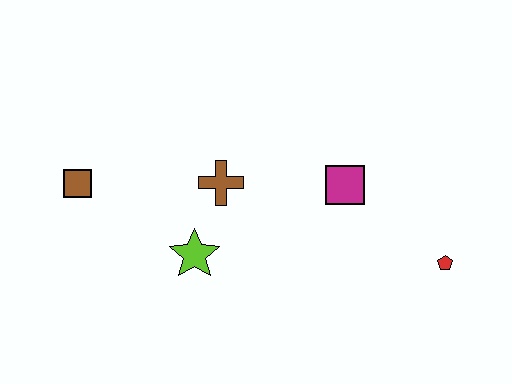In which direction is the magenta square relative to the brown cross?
The magenta square is to the right of the brown cross.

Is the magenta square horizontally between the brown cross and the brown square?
No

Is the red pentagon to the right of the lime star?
Yes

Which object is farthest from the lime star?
The red pentagon is farthest from the lime star.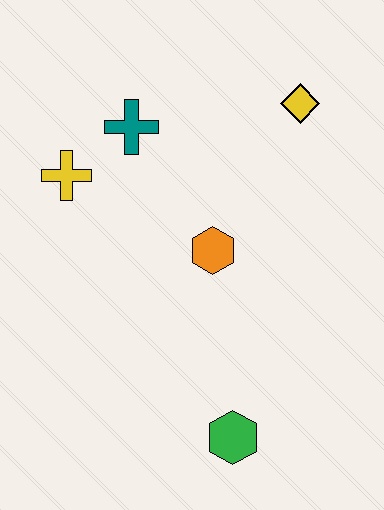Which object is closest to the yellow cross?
The teal cross is closest to the yellow cross.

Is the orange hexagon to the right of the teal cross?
Yes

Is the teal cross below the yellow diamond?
Yes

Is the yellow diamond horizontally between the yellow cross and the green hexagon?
No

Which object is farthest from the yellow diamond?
The green hexagon is farthest from the yellow diamond.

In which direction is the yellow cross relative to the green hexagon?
The yellow cross is above the green hexagon.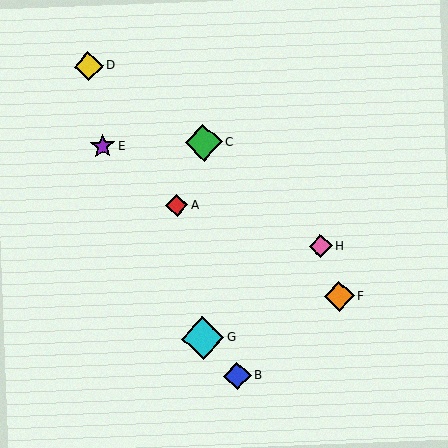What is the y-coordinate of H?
Object H is at y≈246.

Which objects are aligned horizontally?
Objects C, E are aligned horizontally.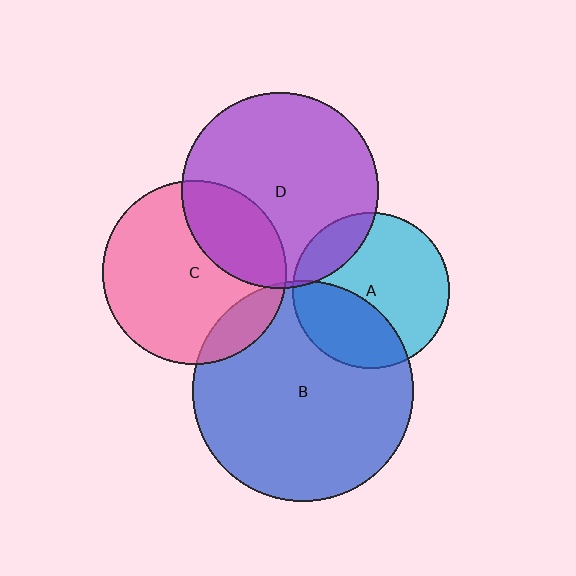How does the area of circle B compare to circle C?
Approximately 1.4 times.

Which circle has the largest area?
Circle B (blue).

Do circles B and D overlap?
Yes.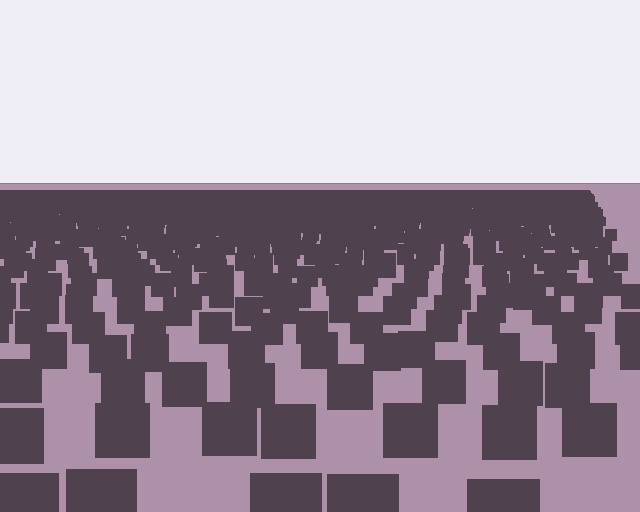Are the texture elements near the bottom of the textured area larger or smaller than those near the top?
Larger. Near the bottom, elements are closer to the viewer and appear at a bigger on-screen size.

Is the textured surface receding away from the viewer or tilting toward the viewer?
The surface is receding away from the viewer. Texture elements get smaller and denser toward the top.